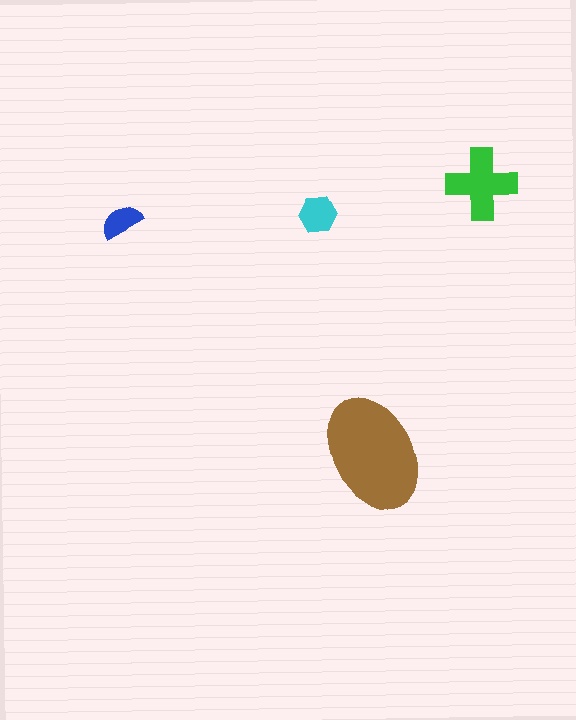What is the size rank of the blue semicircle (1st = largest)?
4th.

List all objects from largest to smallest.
The brown ellipse, the green cross, the cyan hexagon, the blue semicircle.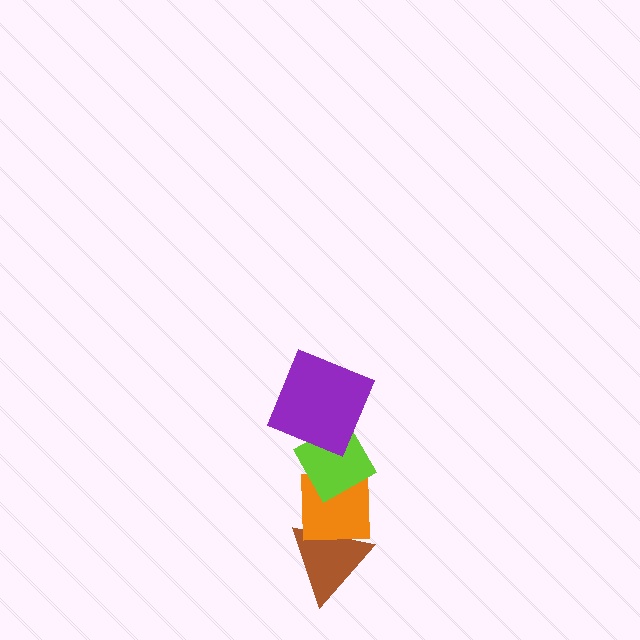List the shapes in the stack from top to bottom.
From top to bottom: the purple square, the lime diamond, the orange square, the brown triangle.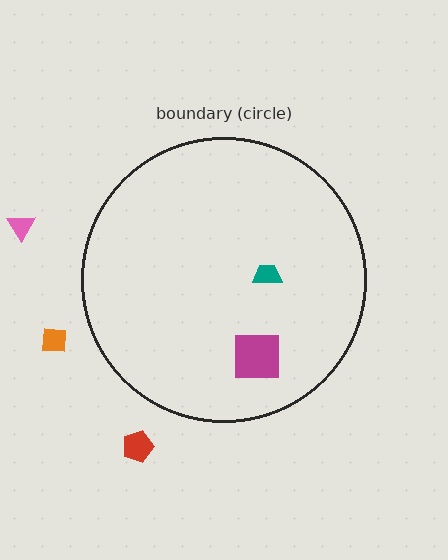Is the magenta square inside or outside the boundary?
Inside.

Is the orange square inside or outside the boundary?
Outside.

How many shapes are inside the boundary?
2 inside, 3 outside.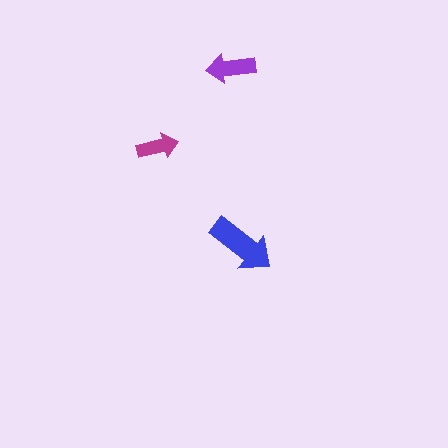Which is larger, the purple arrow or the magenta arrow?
The purple one.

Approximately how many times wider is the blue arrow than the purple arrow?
About 1.5 times wider.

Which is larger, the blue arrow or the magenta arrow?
The blue one.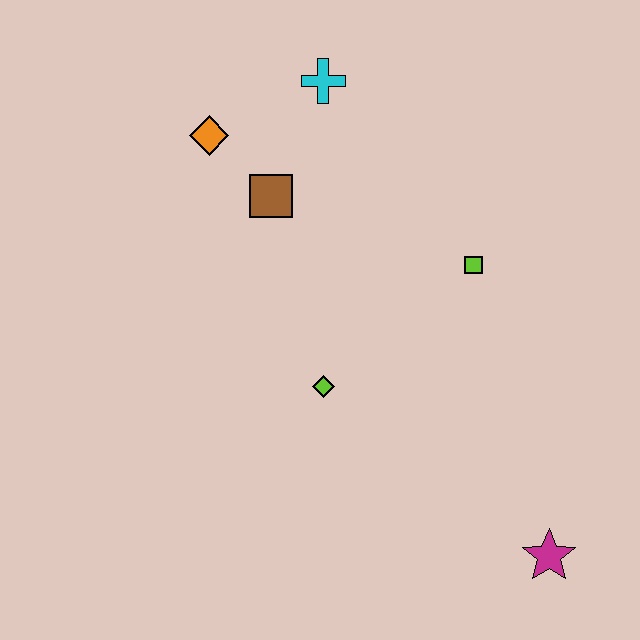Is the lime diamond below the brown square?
Yes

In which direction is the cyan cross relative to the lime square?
The cyan cross is above the lime square.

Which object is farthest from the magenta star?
The orange diamond is farthest from the magenta star.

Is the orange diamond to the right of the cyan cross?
No